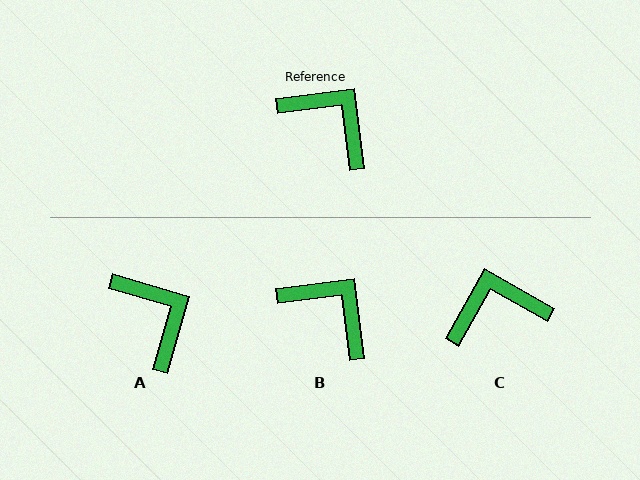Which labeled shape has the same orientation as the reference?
B.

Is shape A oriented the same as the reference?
No, it is off by about 23 degrees.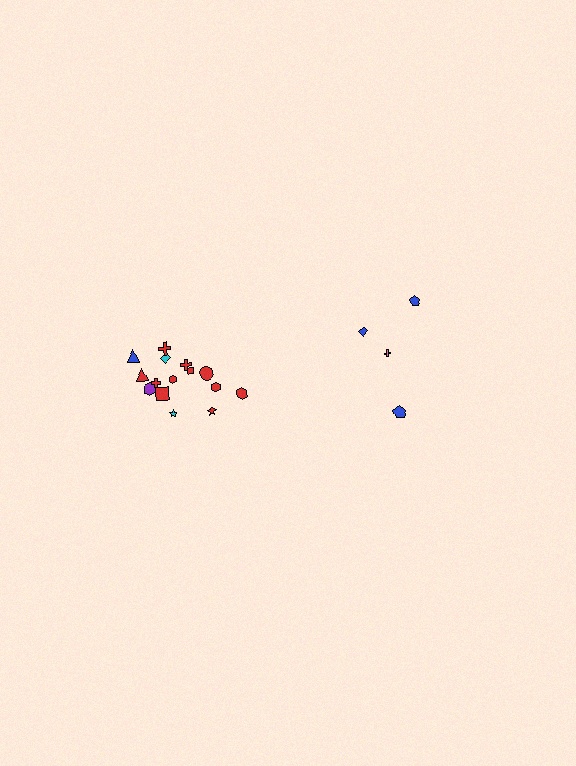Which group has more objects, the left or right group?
The left group.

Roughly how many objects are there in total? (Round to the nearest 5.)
Roughly 20 objects in total.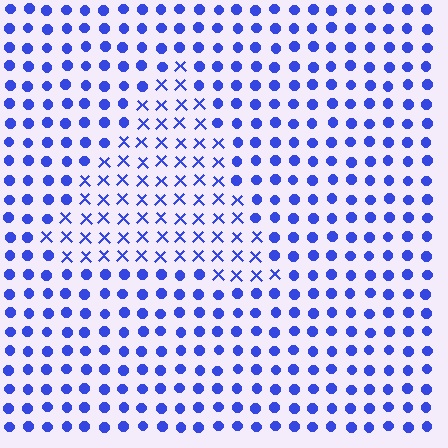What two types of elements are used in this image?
The image uses X marks inside the triangle region and circles outside it.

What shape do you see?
I see a triangle.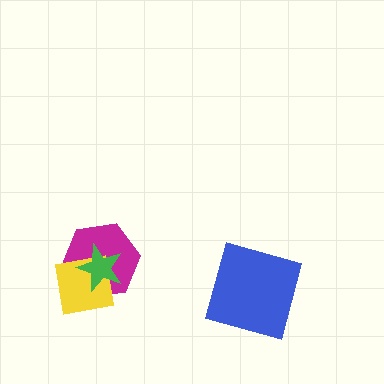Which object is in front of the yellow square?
The green star is in front of the yellow square.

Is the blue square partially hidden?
No, no other shape covers it.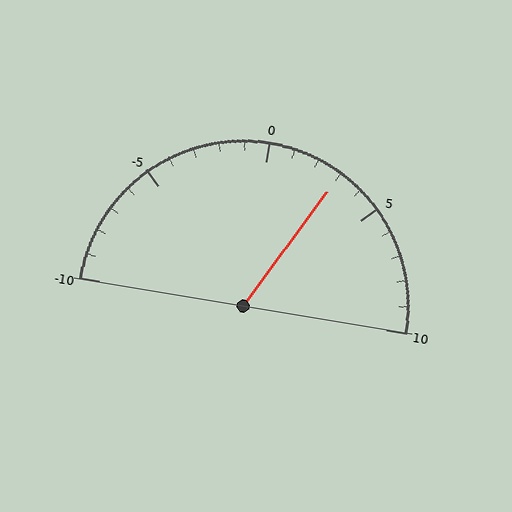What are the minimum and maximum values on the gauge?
The gauge ranges from -10 to 10.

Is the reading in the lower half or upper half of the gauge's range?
The reading is in the upper half of the range (-10 to 10).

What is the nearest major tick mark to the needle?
The nearest major tick mark is 5.